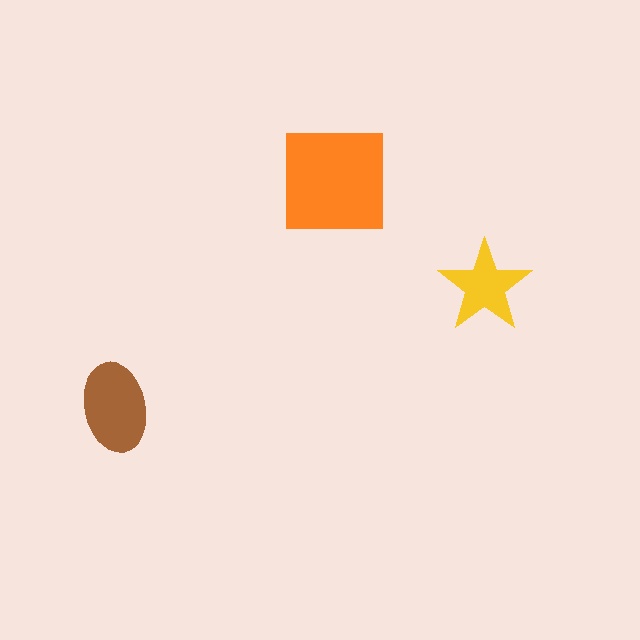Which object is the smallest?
The yellow star.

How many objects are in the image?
There are 3 objects in the image.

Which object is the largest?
The orange square.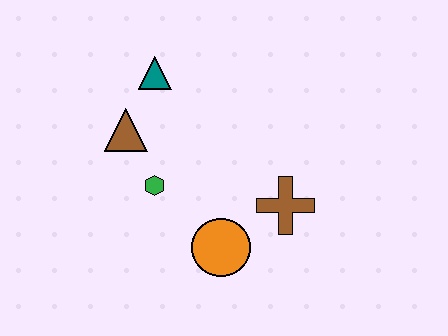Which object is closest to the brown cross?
The orange circle is closest to the brown cross.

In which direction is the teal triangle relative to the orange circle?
The teal triangle is above the orange circle.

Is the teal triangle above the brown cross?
Yes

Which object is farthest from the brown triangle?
The brown cross is farthest from the brown triangle.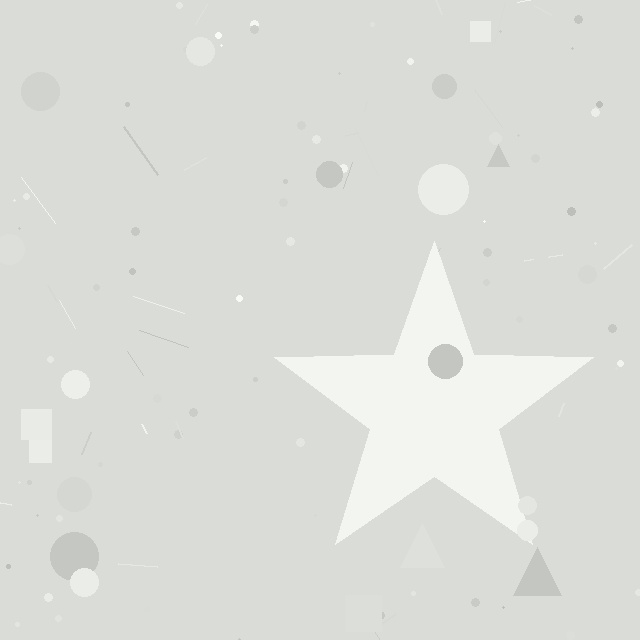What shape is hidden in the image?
A star is hidden in the image.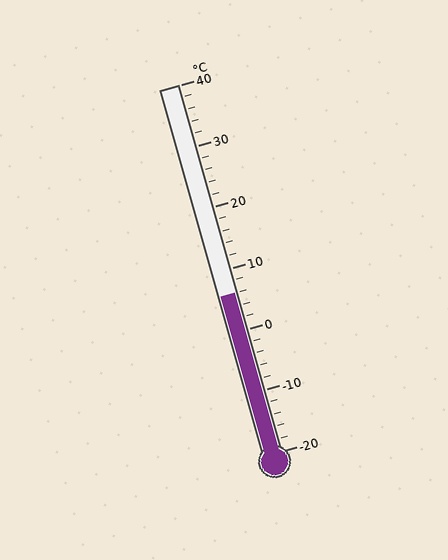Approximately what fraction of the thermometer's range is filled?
The thermometer is filled to approximately 45% of its range.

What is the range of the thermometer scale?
The thermometer scale ranges from -20°C to 40°C.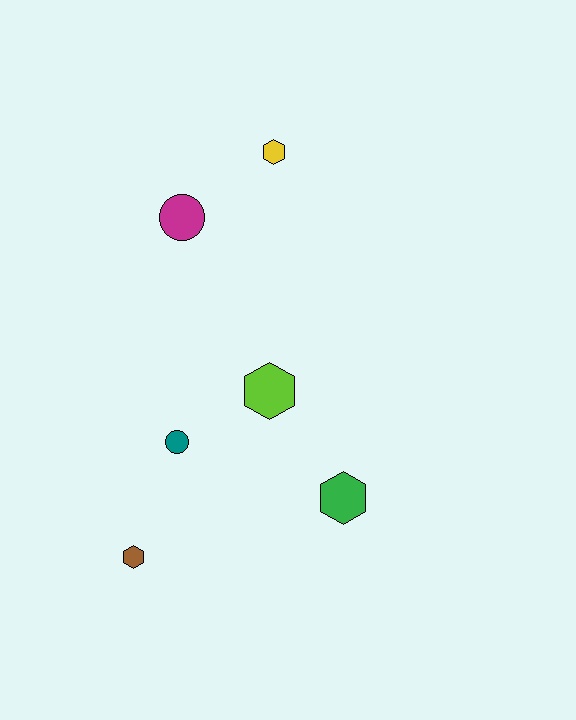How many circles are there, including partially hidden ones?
There are 2 circles.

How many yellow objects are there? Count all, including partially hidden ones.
There is 1 yellow object.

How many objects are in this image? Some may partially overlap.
There are 6 objects.